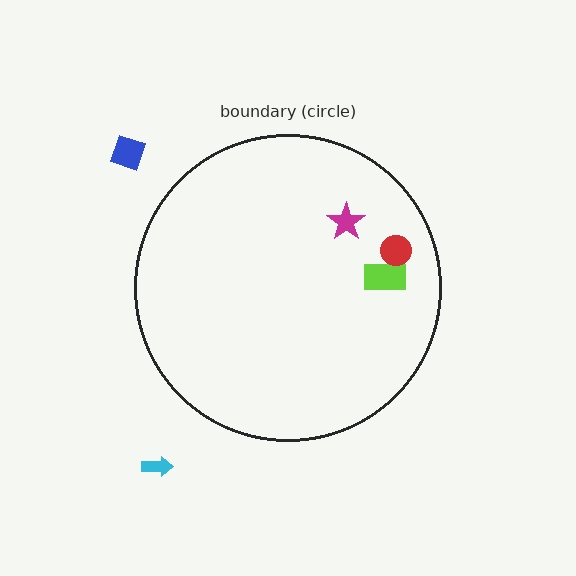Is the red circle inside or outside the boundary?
Inside.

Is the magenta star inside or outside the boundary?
Inside.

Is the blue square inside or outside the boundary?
Outside.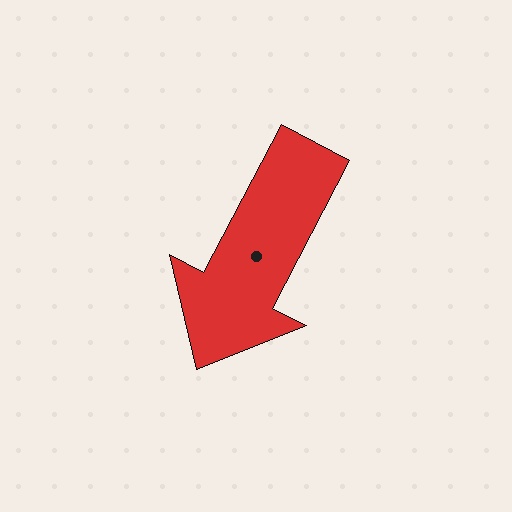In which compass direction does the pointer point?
Southwest.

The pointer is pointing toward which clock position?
Roughly 7 o'clock.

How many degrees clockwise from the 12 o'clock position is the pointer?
Approximately 208 degrees.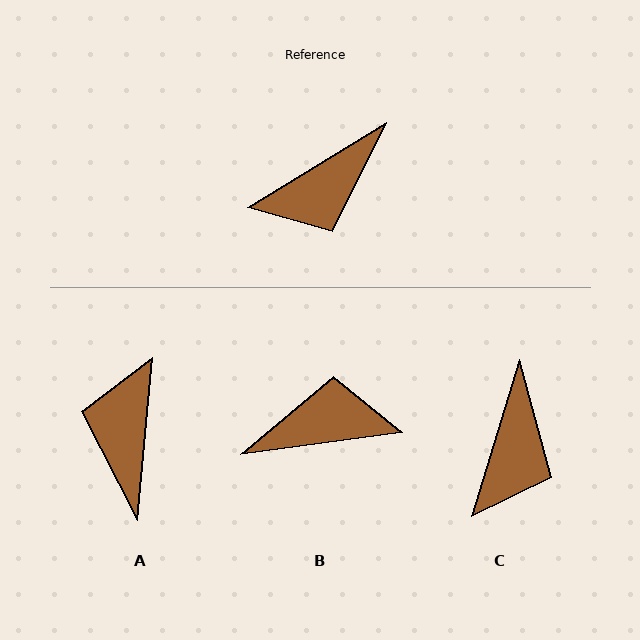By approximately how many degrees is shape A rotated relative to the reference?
Approximately 127 degrees clockwise.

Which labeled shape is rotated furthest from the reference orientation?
B, about 157 degrees away.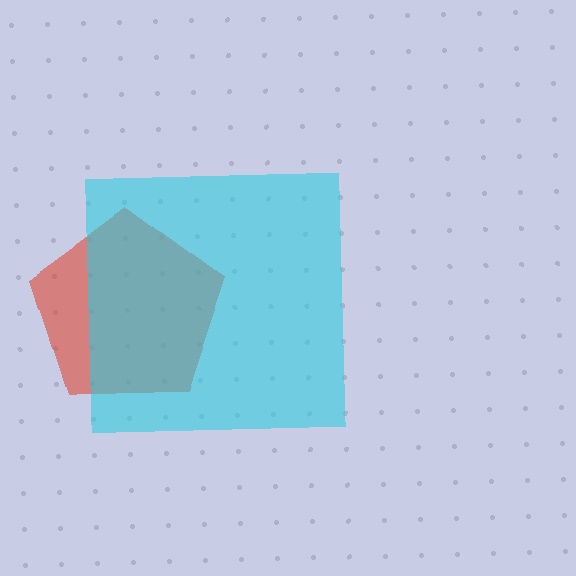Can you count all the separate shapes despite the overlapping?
Yes, there are 2 separate shapes.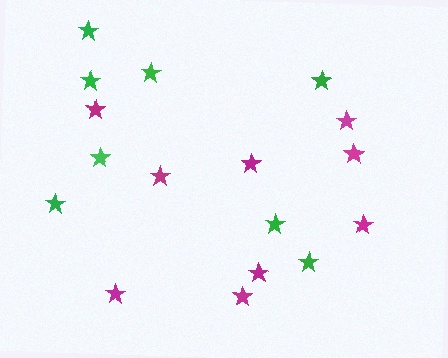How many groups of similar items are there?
There are 2 groups: one group of green stars (8) and one group of magenta stars (9).